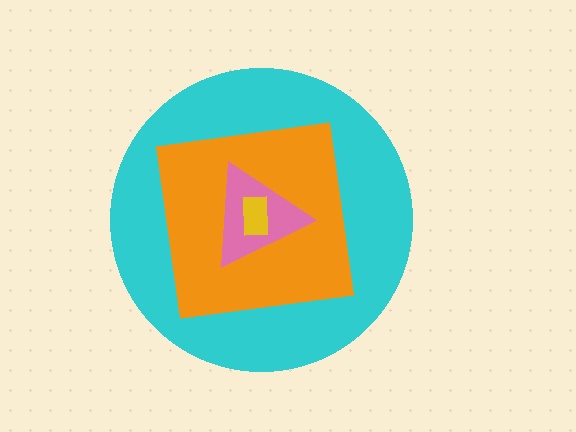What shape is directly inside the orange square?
The pink triangle.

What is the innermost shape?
The yellow rectangle.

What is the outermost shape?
The cyan circle.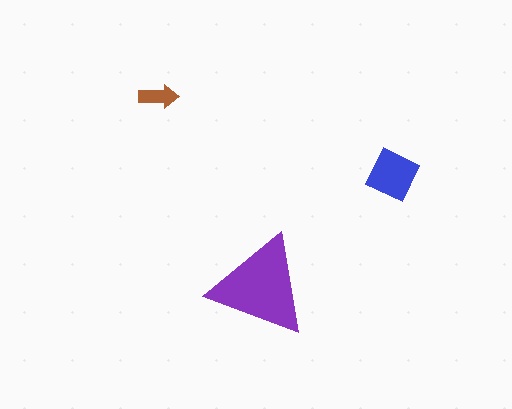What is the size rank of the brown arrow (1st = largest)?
3rd.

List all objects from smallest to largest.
The brown arrow, the blue diamond, the purple triangle.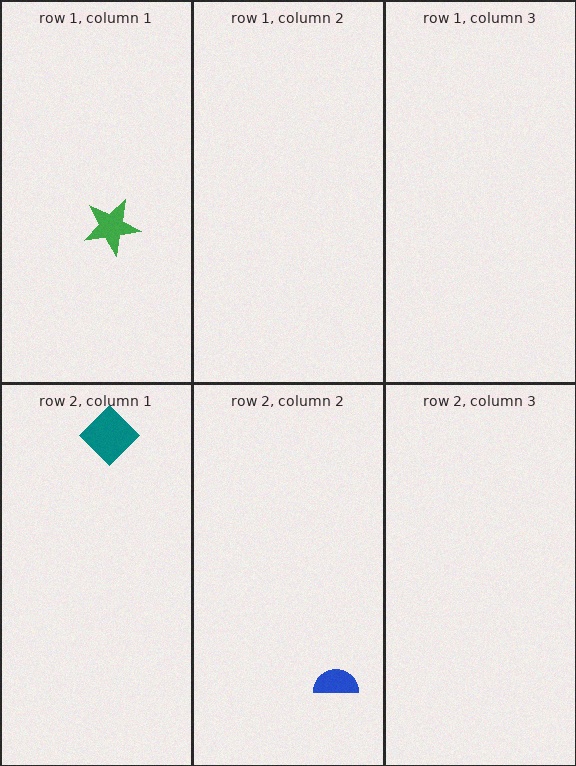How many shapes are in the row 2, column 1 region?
1.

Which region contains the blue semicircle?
The row 2, column 2 region.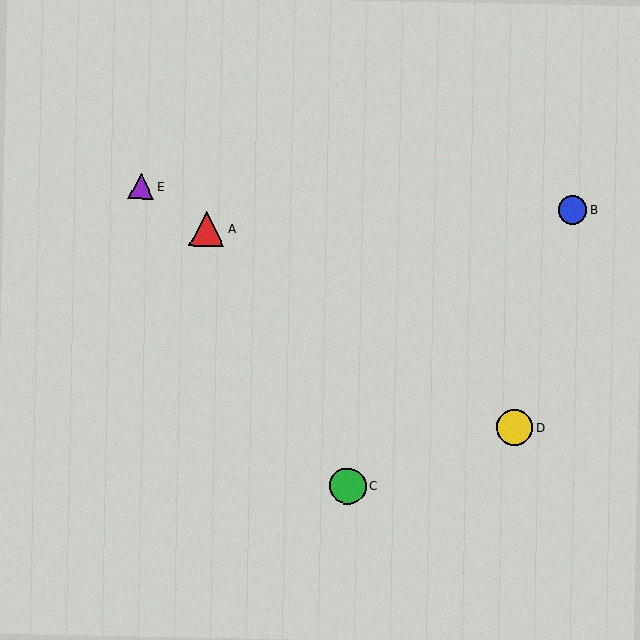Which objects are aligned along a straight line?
Objects A, D, E are aligned along a straight line.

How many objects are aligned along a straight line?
3 objects (A, D, E) are aligned along a straight line.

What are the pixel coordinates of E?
Object E is at (141, 187).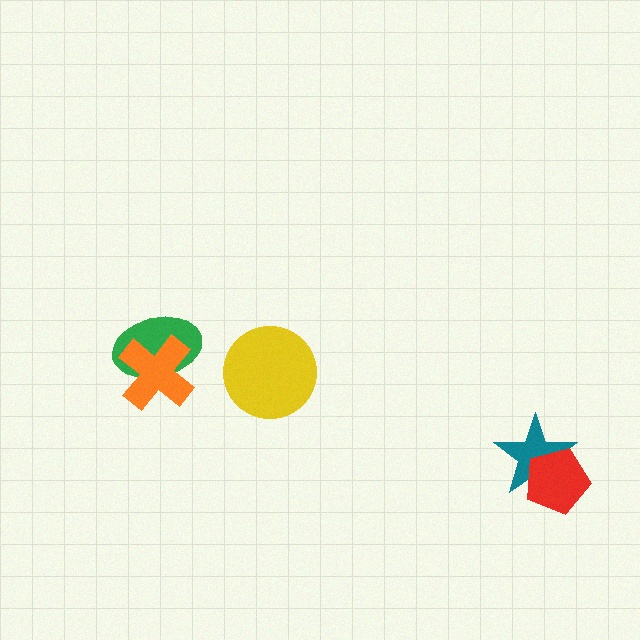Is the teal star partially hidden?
Yes, it is partially covered by another shape.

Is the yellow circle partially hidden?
No, no other shape covers it.